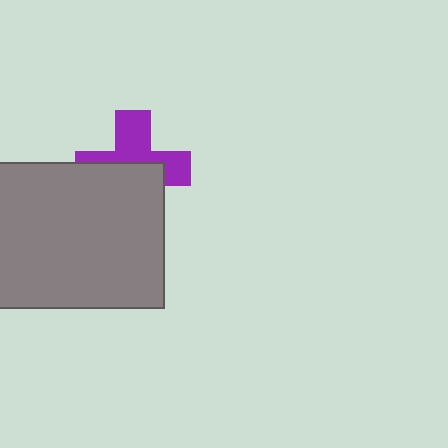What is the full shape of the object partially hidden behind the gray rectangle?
The partially hidden object is a purple cross.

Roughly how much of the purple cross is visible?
About half of it is visible (roughly 47%).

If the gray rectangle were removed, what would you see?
You would see the complete purple cross.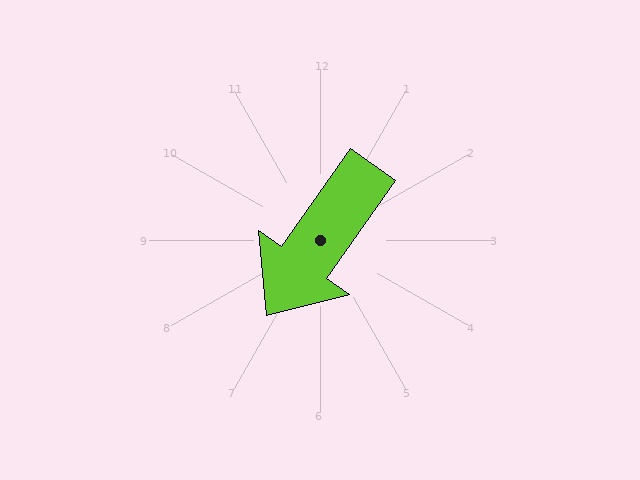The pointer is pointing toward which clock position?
Roughly 7 o'clock.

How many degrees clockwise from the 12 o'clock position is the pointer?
Approximately 215 degrees.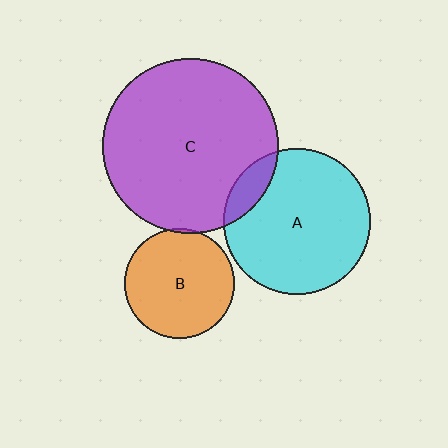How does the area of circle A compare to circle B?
Approximately 1.8 times.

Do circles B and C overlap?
Yes.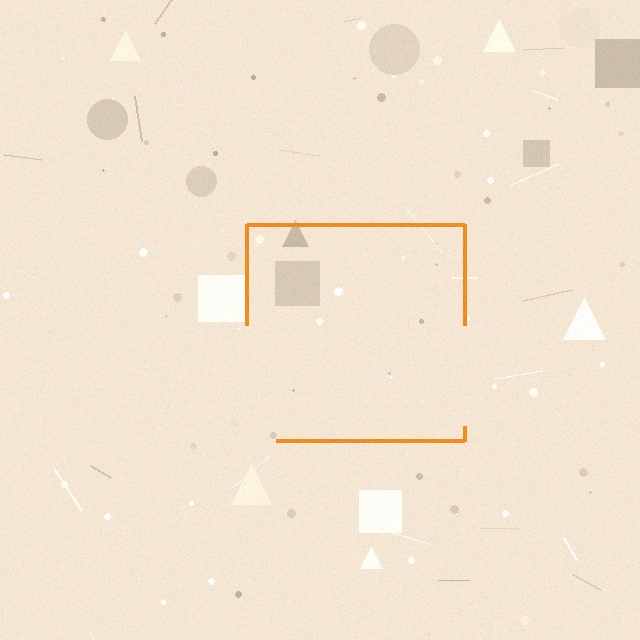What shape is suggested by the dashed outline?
The dashed outline suggests a square.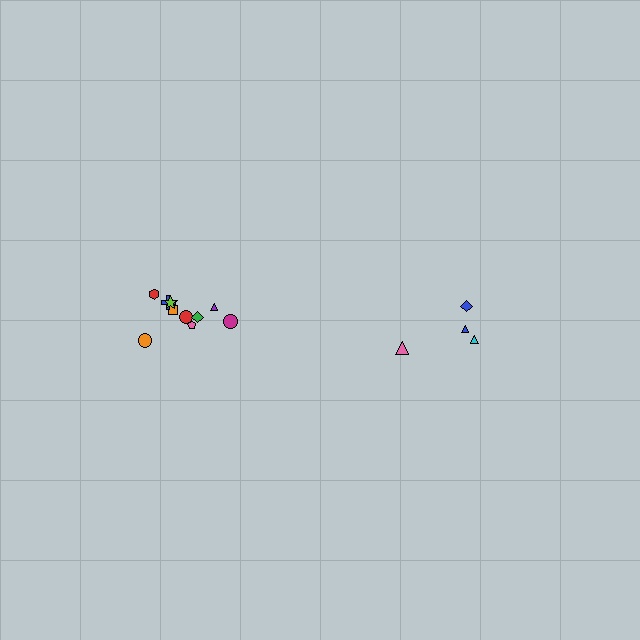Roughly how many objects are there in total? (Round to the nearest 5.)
Roughly 15 objects in total.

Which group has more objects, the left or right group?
The left group.